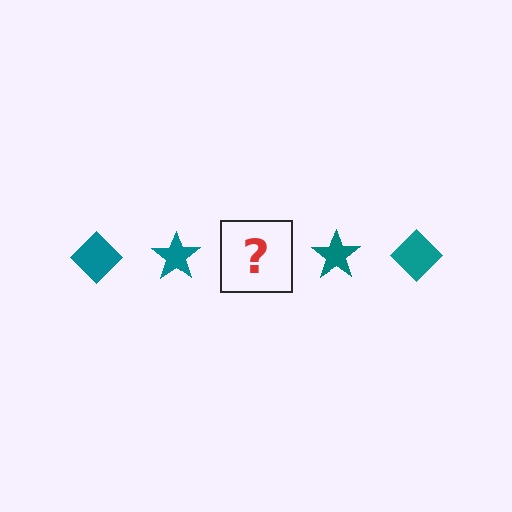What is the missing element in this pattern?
The missing element is a teal diamond.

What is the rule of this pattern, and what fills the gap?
The rule is that the pattern cycles through diamond, star shapes in teal. The gap should be filled with a teal diamond.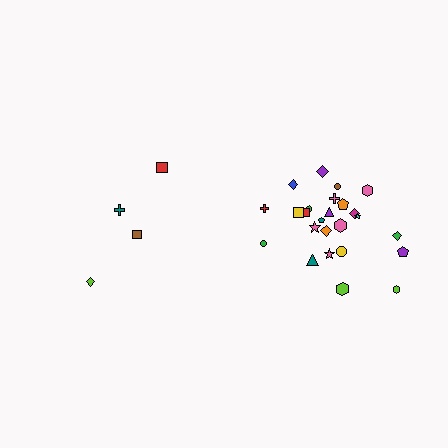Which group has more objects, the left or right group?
The right group.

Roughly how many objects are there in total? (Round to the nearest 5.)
Roughly 30 objects in total.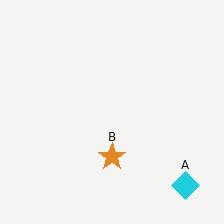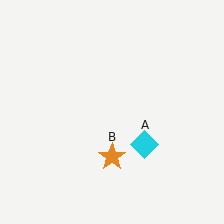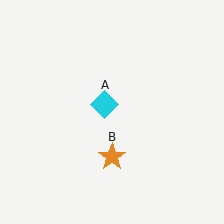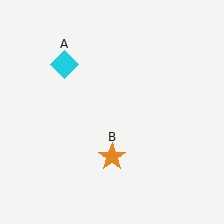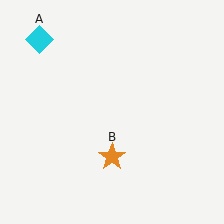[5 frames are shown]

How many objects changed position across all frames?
1 object changed position: cyan diamond (object A).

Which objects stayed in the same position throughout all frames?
Orange star (object B) remained stationary.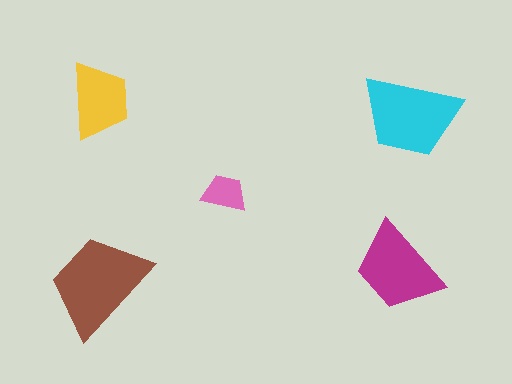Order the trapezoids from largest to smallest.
the brown one, the cyan one, the magenta one, the yellow one, the pink one.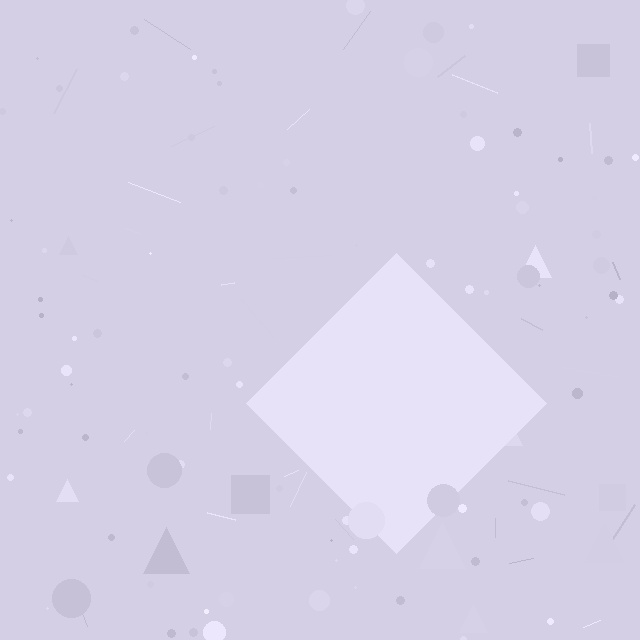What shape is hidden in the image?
A diamond is hidden in the image.